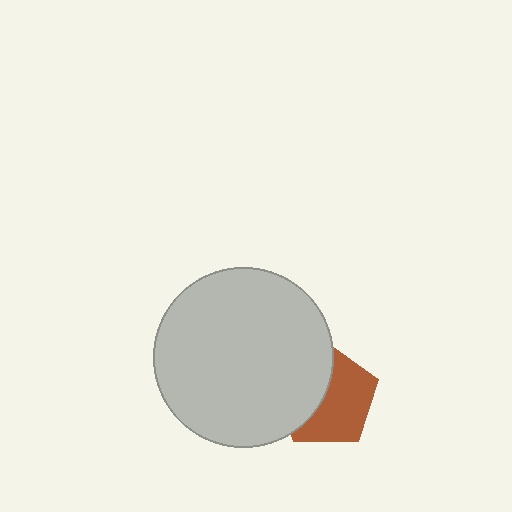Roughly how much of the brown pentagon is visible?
About half of it is visible (roughly 57%).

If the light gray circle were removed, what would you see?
You would see the complete brown pentagon.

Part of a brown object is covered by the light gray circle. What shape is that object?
It is a pentagon.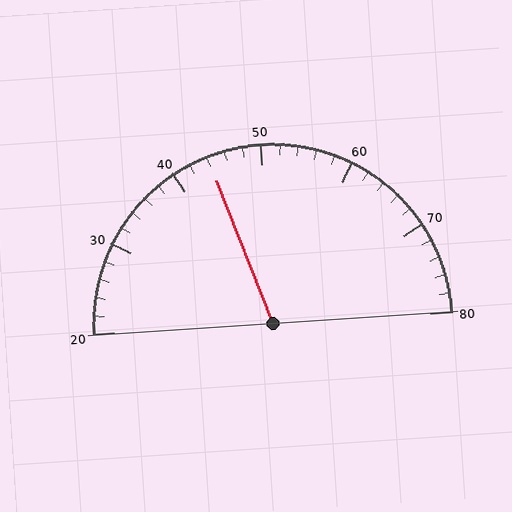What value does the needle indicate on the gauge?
The needle indicates approximately 44.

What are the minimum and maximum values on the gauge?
The gauge ranges from 20 to 80.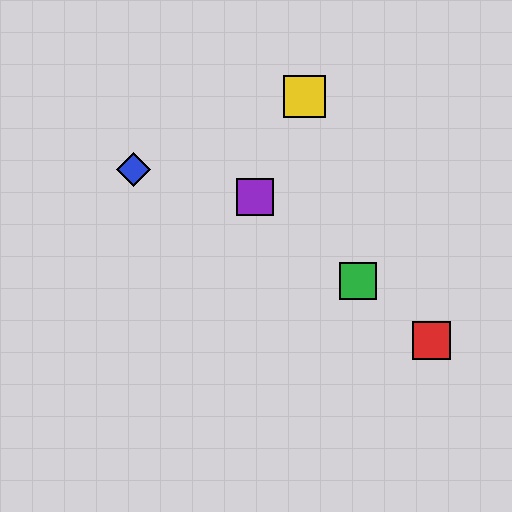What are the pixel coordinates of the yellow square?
The yellow square is at (304, 96).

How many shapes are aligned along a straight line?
3 shapes (the red square, the green square, the purple square) are aligned along a straight line.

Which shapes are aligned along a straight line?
The red square, the green square, the purple square are aligned along a straight line.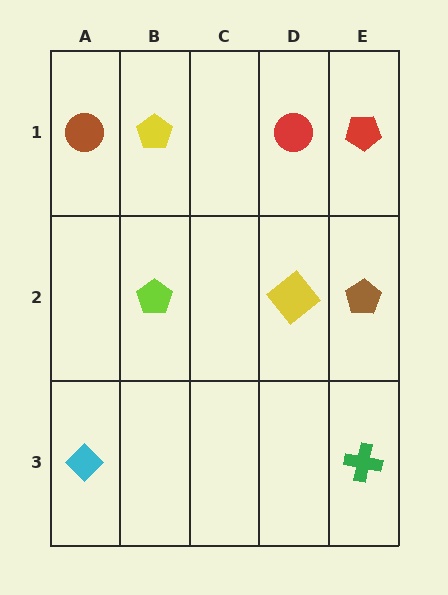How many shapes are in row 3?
2 shapes.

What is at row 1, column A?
A brown circle.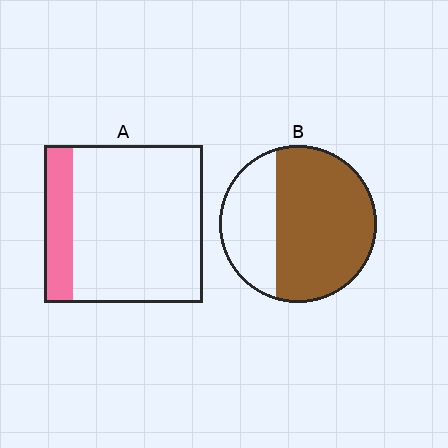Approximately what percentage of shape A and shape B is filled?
A is approximately 20% and B is approximately 70%.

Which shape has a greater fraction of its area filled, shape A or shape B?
Shape B.